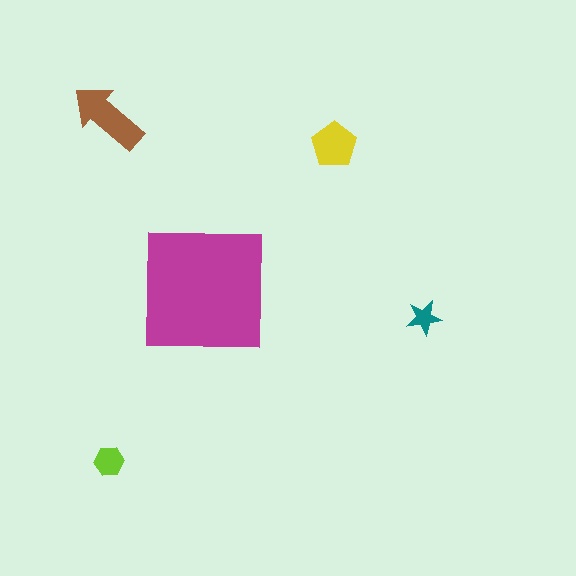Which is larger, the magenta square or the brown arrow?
The magenta square.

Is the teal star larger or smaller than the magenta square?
Smaller.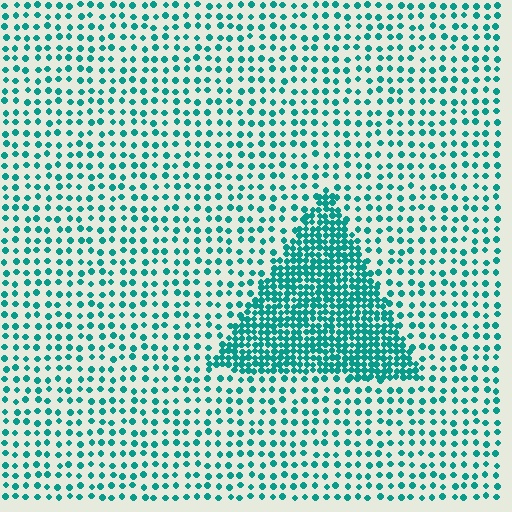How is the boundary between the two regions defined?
The boundary is defined by a change in element density (approximately 2.7x ratio). All elements are the same color, size, and shape.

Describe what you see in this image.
The image contains small teal elements arranged at two different densities. A triangle-shaped region is visible where the elements are more densely packed than the surrounding area.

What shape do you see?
I see a triangle.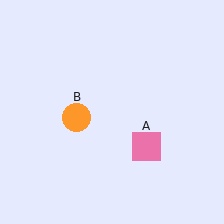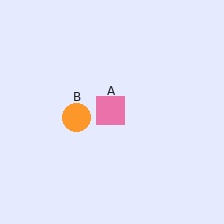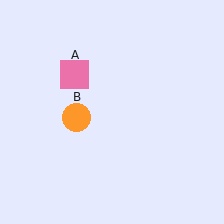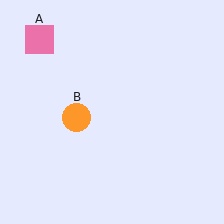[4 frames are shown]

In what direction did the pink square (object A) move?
The pink square (object A) moved up and to the left.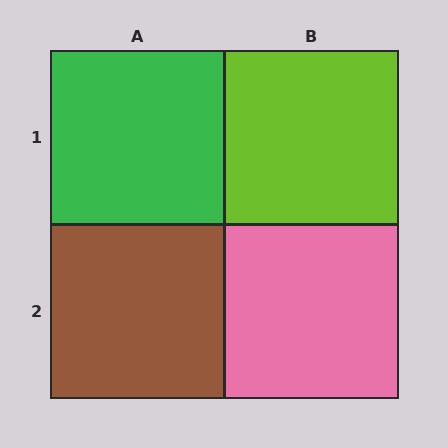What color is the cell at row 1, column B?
Lime.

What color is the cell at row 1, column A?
Green.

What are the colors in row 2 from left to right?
Brown, pink.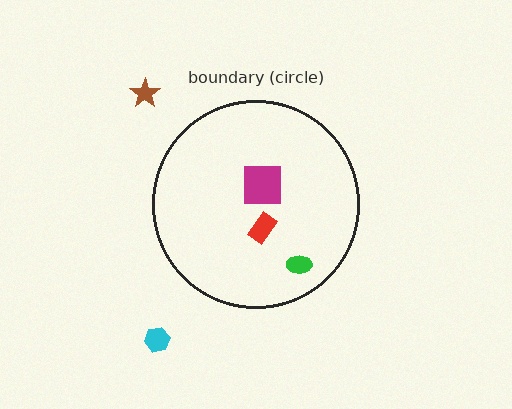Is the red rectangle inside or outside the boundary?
Inside.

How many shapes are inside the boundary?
3 inside, 2 outside.